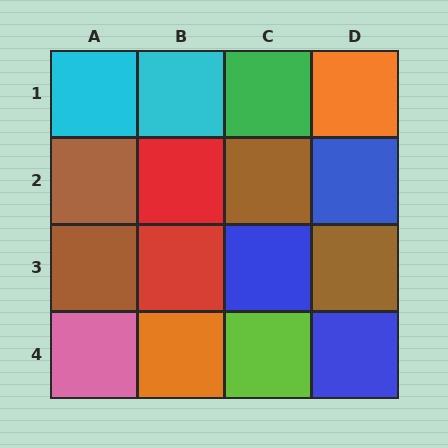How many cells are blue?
3 cells are blue.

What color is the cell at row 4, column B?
Orange.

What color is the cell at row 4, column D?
Blue.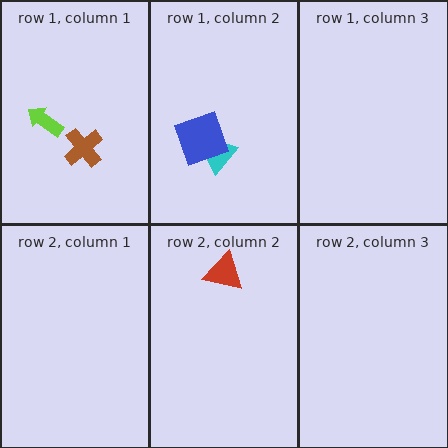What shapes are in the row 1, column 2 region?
The cyan trapezoid, the blue square.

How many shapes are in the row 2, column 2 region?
1.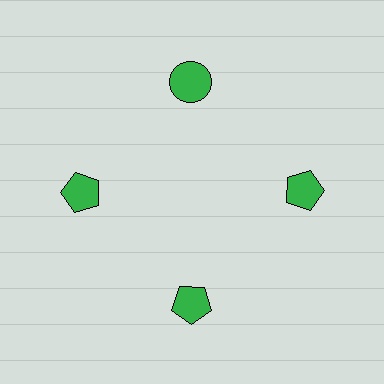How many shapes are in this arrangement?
There are 4 shapes arranged in a ring pattern.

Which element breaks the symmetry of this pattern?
The green circle at roughly the 12 o'clock position breaks the symmetry. All other shapes are green pentagons.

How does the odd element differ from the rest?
It has a different shape: circle instead of pentagon.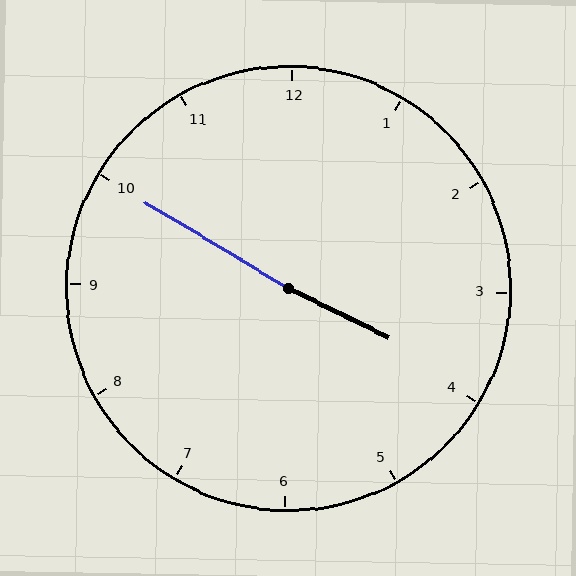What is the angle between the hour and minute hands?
Approximately 175 degrees.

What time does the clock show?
3:50.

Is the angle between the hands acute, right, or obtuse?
It is obtuse.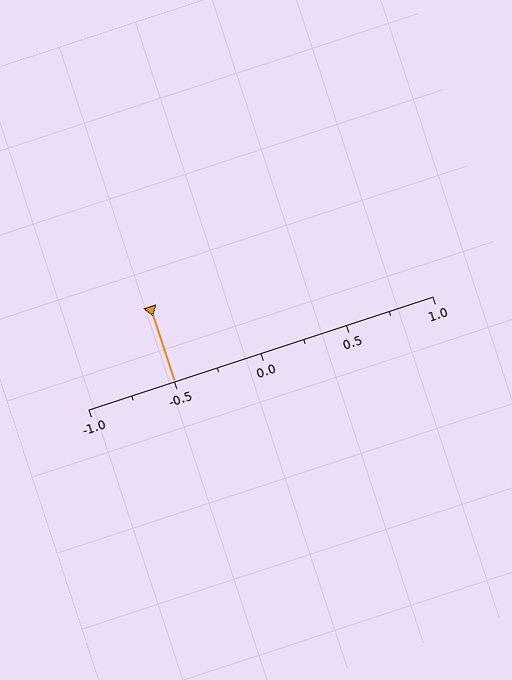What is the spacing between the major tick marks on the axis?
The major ticks are spaced 0.5 apart.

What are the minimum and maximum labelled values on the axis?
The axis runs from -1.0 to 1.0.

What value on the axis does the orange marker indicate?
The marker indicates approximately -0.5.